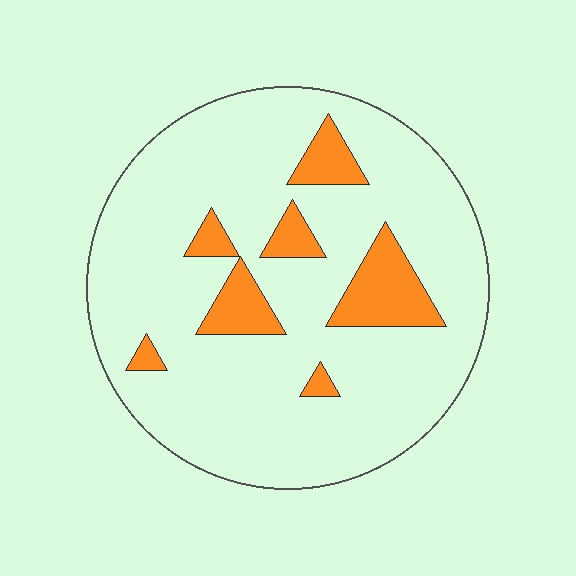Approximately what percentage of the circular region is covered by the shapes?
Approximately 15%.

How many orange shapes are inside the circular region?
7.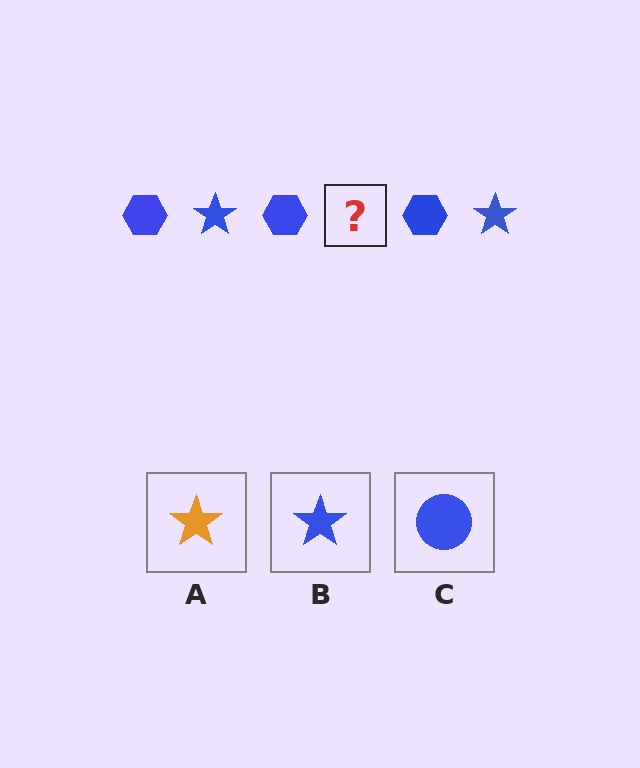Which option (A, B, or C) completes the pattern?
B.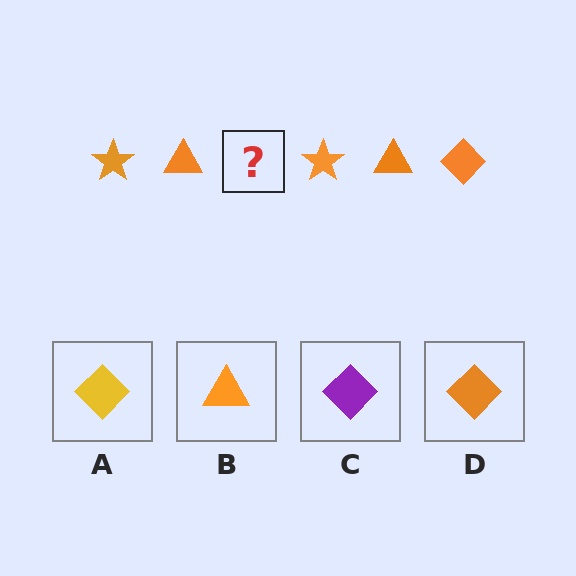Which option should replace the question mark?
Option D.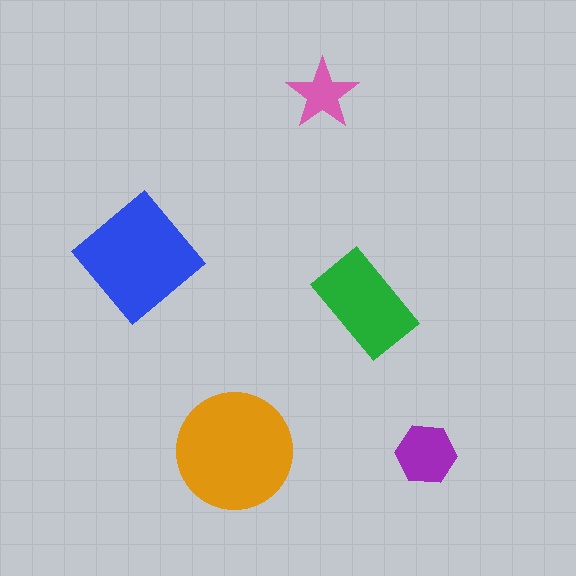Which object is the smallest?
The pink star.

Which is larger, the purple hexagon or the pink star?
The purple hexagon.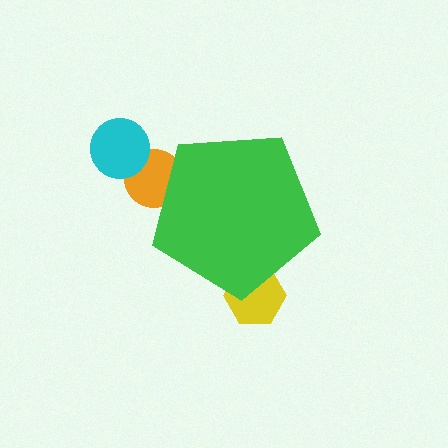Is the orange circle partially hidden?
Yes, the orange circle is partially hidden behind the green pentagon.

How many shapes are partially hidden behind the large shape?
2 shapes are partially hidden.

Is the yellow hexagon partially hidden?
Yes, the yellow hexagon is partially hidden behind the green pentagon.